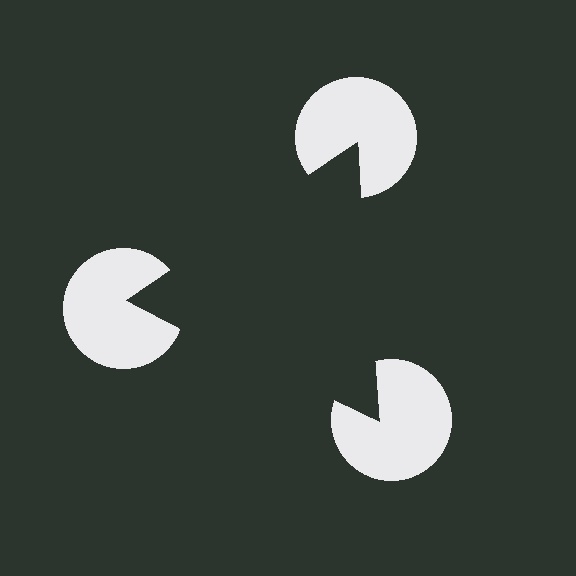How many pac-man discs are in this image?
There are 3 — one at each vertex of the illusory triangle.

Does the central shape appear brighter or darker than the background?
It typically appears slightly darker than the background, even though no actual brightness change is drawn.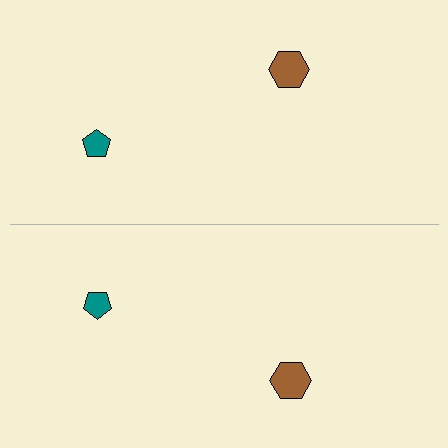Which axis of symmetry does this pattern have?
The pattern has a horizontal axis of symmetry running through the center of the image.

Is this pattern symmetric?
Yes, this pattern has bilateral (reflection) symmetry.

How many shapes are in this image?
There are 4 shapes in this image.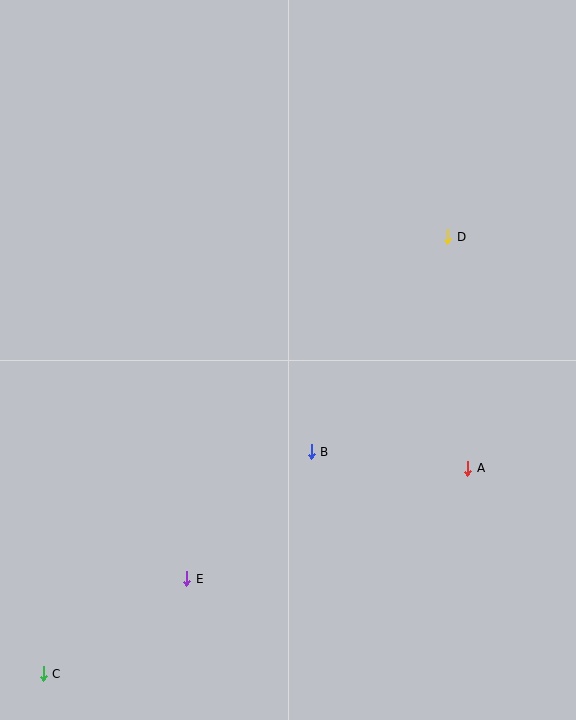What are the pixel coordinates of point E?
Point E is at (187, 579).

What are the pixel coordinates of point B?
Point B is at (311, 452).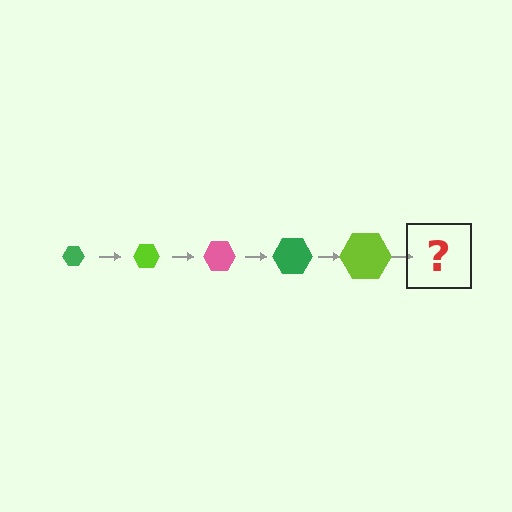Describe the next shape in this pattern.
It should be a pink hexagon, larger than the previous one.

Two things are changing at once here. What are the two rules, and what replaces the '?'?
The two rules are that the hexagon grows larger each step and the color cycles through green, lime, and pink. The '?' should be a pink hexagon, larger than the previous one.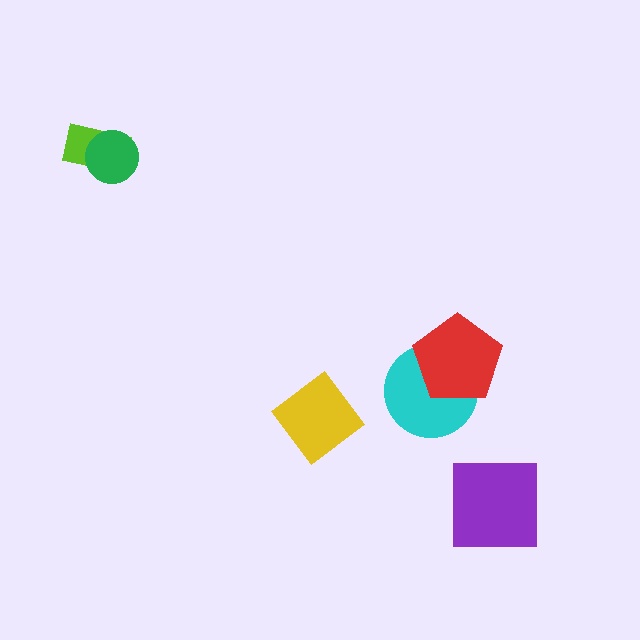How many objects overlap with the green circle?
1 object overlaps with the green circle.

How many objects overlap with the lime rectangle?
1 object overlaps with the lime rectangle.